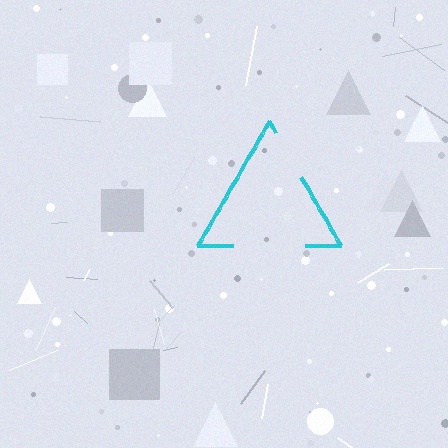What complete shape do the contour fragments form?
The contour fragments form a triangle.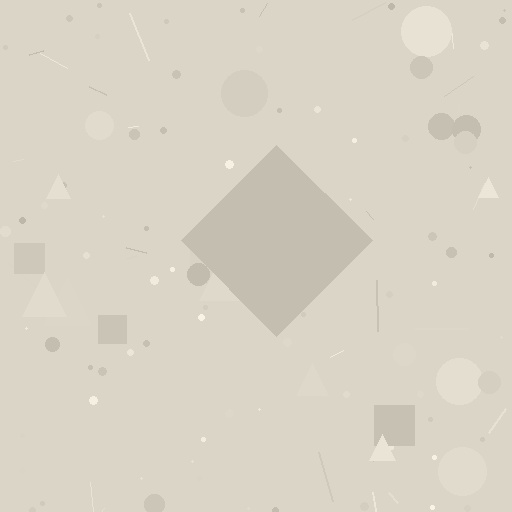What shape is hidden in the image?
A diamond is hidden in the image.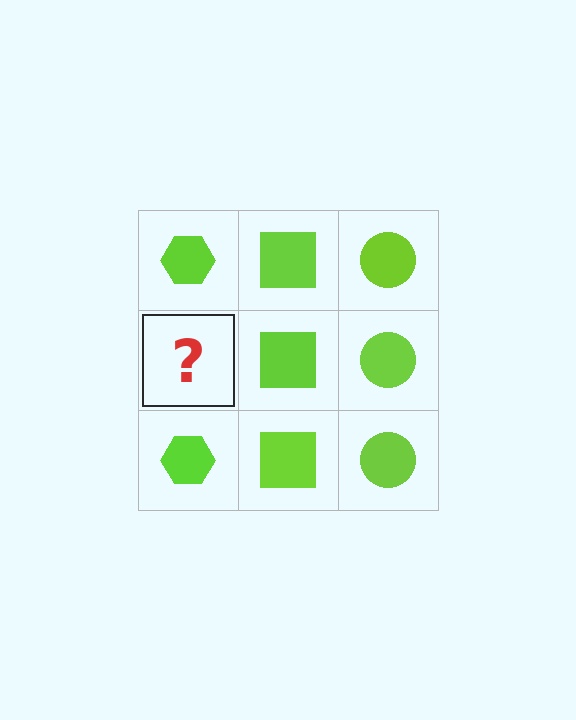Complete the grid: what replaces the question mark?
The question mark should be replaced with a lime hexagon.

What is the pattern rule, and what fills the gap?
The rule is that each column has a consistent shape. The gap should be filled with a lime hexagon.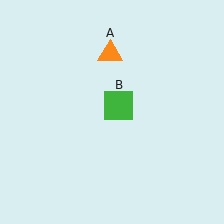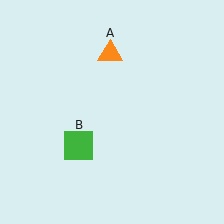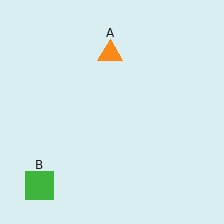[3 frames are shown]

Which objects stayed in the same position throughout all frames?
Orange triangle (object A) remained stationary.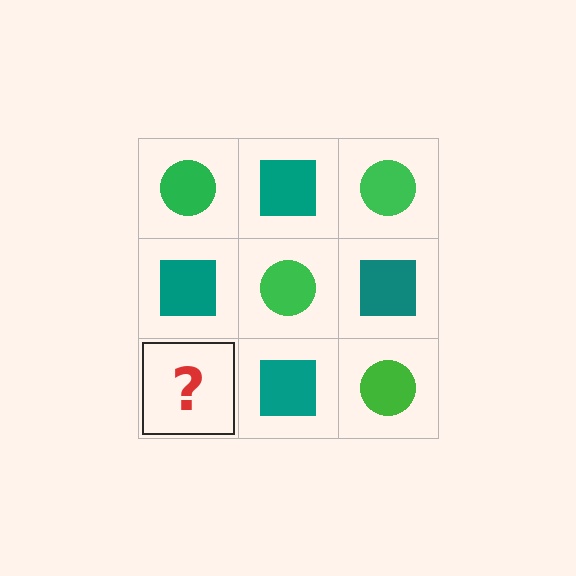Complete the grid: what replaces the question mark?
The question mark should be replaced with a green circle.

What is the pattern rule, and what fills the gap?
The rule is that it alternates green circle and teal square in a checkerboard pattern. The gap should be filled with a green circle.